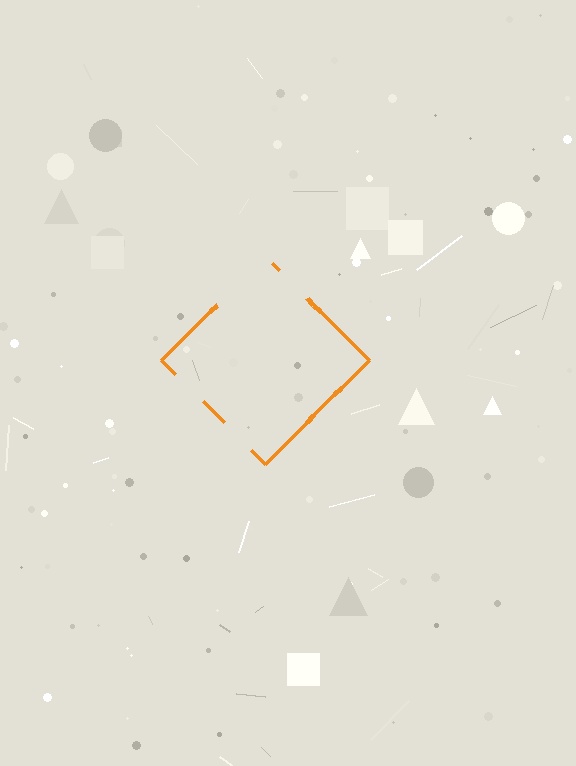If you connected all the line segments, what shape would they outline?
They would outline a diamond.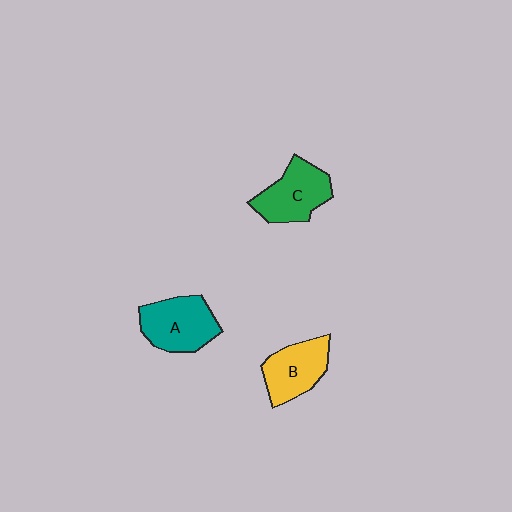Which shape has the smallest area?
Shape B (yellow).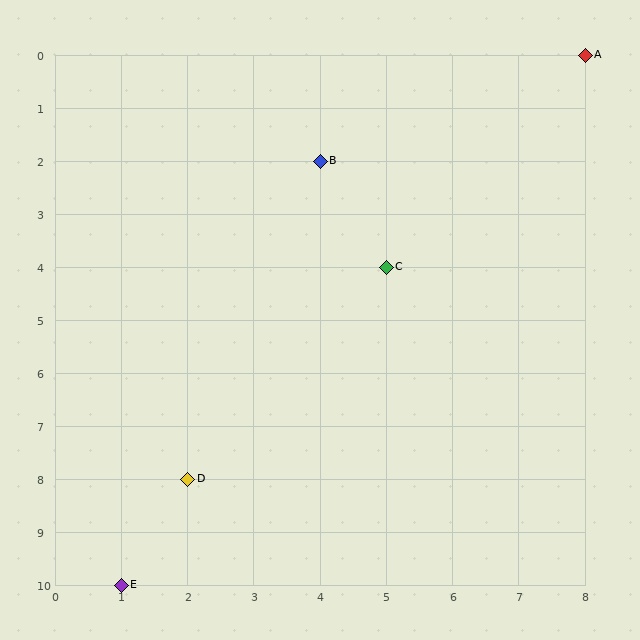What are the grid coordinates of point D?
Point D is at grid coordinates (2, 8).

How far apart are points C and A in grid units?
Points C and A are 3 columns and 4 rows apart (about 5.0 grid units diagonally).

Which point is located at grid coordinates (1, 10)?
Point E is at (1, 10).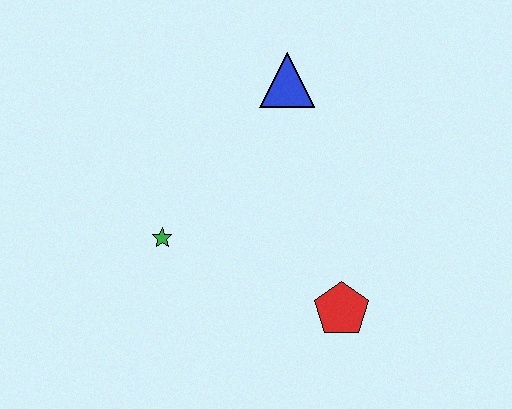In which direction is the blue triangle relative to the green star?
The blue triangle is above the green star.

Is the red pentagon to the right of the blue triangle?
Yes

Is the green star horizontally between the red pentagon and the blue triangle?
No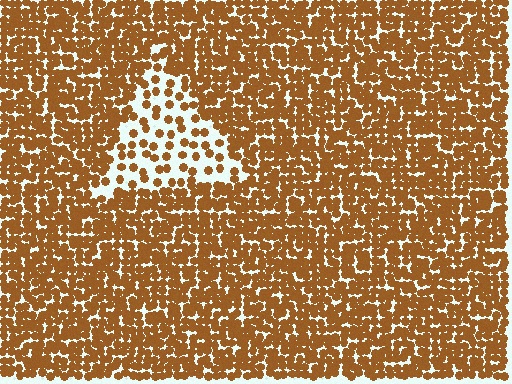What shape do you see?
I see a triangle.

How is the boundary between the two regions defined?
The boundary is defined by a change in element density (approximately 2.7x ratio). All elements are the same color, size, and shape.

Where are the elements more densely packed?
The elements are more densely packed outside the triangle boundary.